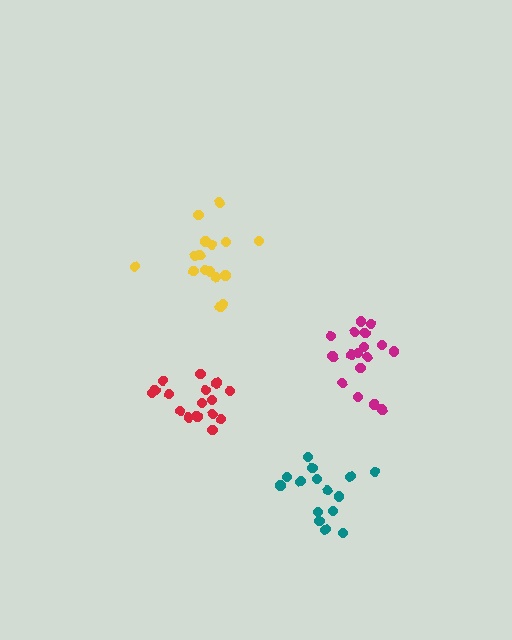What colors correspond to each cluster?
The clusters are colored: red, yellow, teal, magenta.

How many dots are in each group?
Group 1: 16 dots, Group 2: 16 dots, Group 3: 15 dots, Group 4: 17 dots (64 total).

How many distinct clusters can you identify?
There are 4 distinct clusters.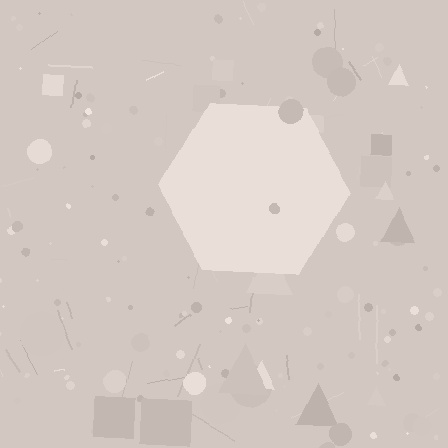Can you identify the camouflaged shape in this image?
The camouflaged shape is a hexagon.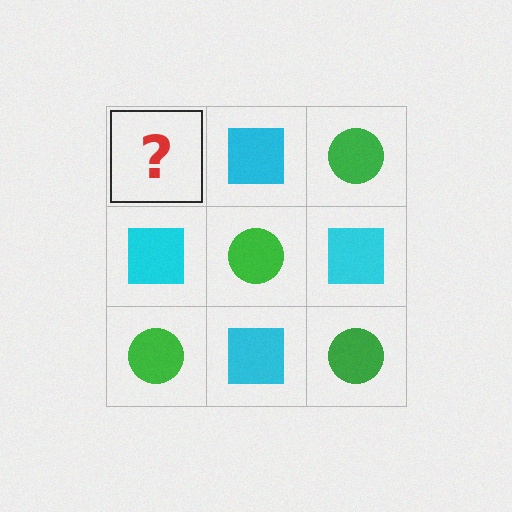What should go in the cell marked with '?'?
The missing cell should contain a green circle.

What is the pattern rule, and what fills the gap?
The rule is that it alternates green circle and cyan square in a checkerboard pattern. The gap should be filled with a green circle.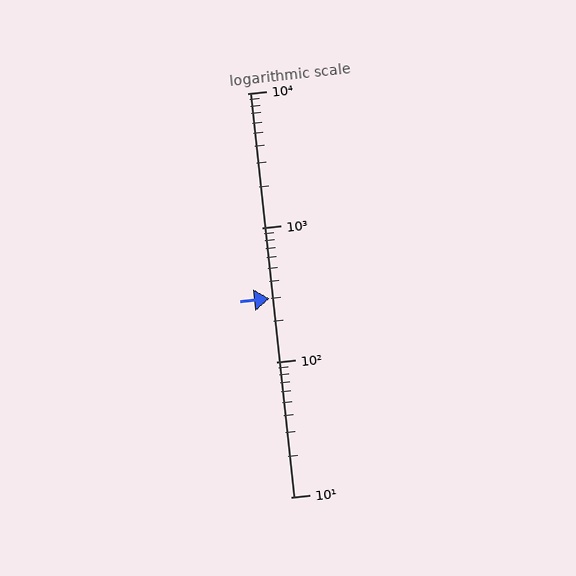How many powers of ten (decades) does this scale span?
The scale spans 3 decades, from 10 to 10000.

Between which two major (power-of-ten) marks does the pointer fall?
The pointer is between 100 and 1000.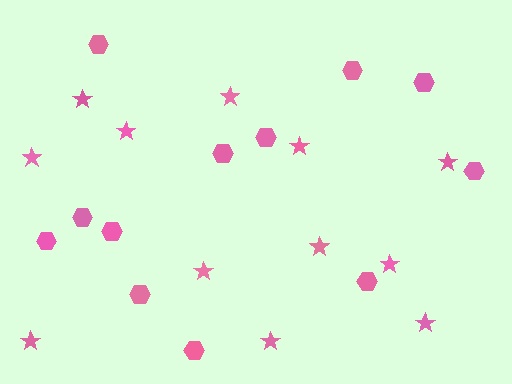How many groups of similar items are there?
There are 2 groups: one group of hexagons (12) and one group of stars (12).